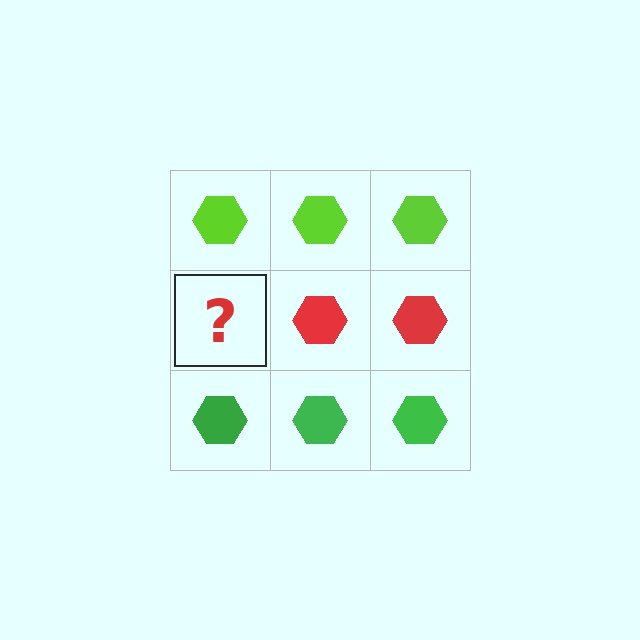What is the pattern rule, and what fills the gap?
The rule is that each row has a consistent color. The gap should be filled with a red hexagon.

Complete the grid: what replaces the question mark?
The question mark should be replaced with a red hexagon.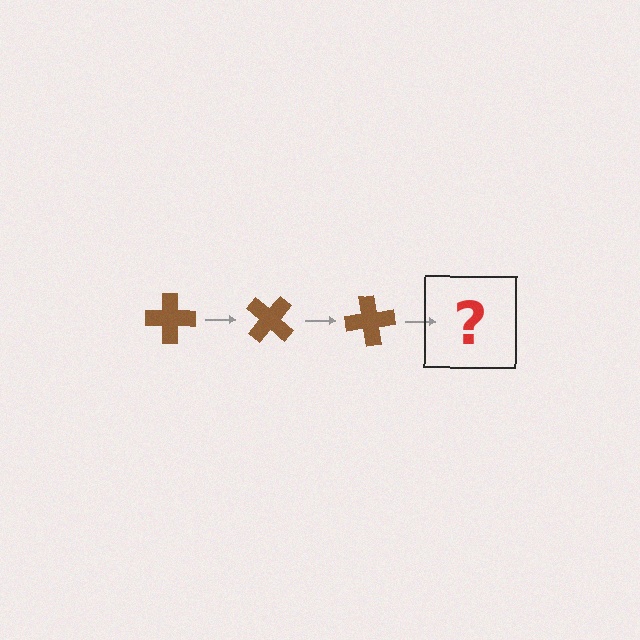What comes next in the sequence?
The next element should be a brown cross rotated 120 degrees.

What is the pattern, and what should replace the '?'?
The pattern is that the cross rotates 40 degrees each step. The '?' should be a brown cross rotated 120 degrees.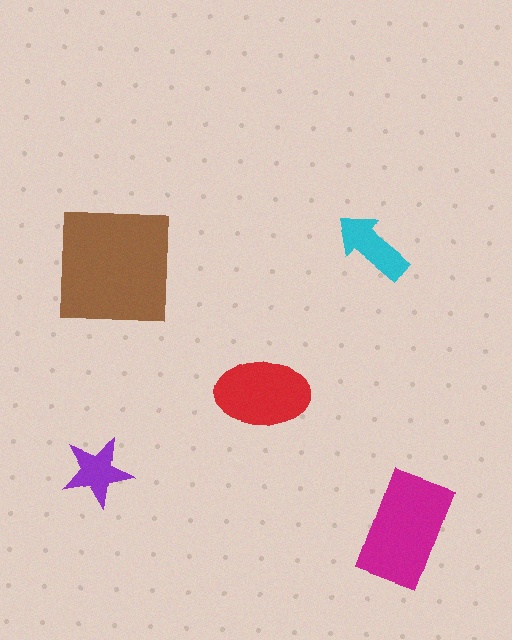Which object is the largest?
The brown square.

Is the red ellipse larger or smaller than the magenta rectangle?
Smaller.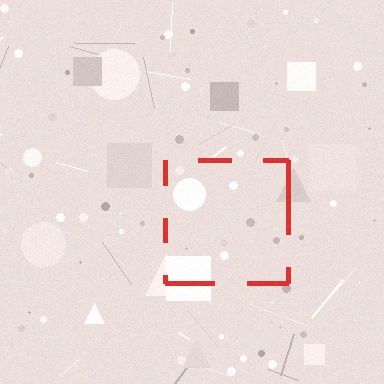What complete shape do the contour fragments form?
The contour fragments form a square.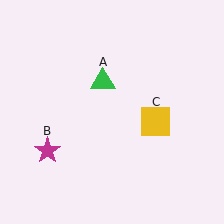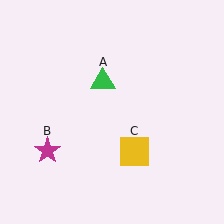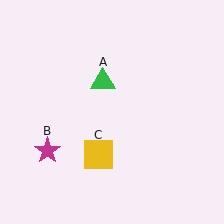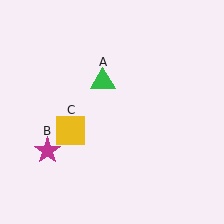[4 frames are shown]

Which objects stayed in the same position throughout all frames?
Green triangle (object A) and magenta star (object B) remained stationary.